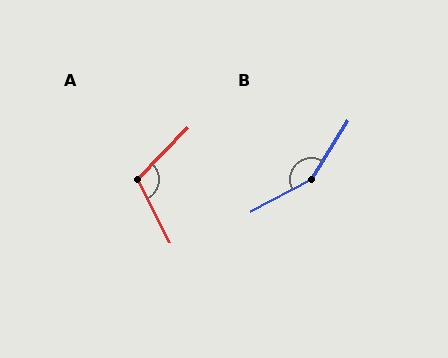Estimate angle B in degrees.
Approximately 150 degrees.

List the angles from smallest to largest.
A (108°), B (150°).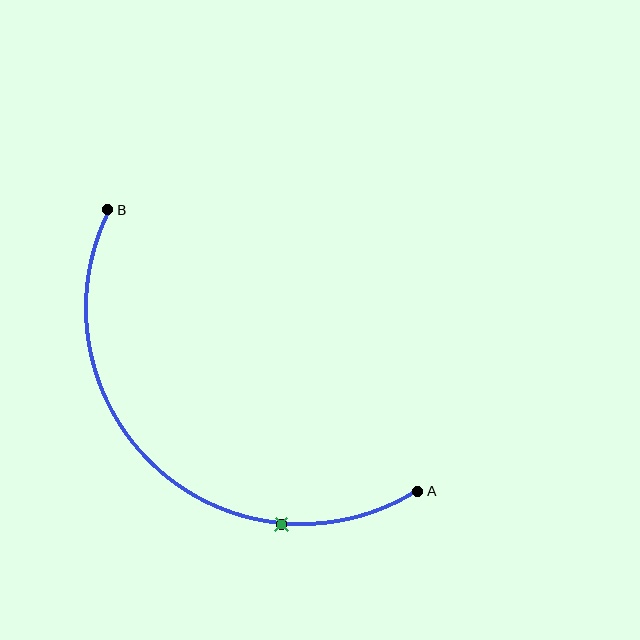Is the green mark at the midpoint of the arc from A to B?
No. The green mark lies on the arc but is closer to endpoint A. The arc midpoint would be at the point on the curve equidistant along the arc from both A and B.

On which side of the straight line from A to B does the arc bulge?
The arc bulges below and to the left of the straight line connecting A and B.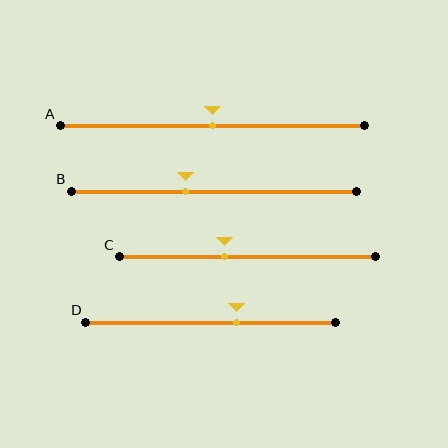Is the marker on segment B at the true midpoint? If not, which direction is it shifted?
No, the marker on segment B is shifted to the left by about 10% of the segment length.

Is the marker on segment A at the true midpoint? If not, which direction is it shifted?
Yes, the marker on segment A is at the true midpoint.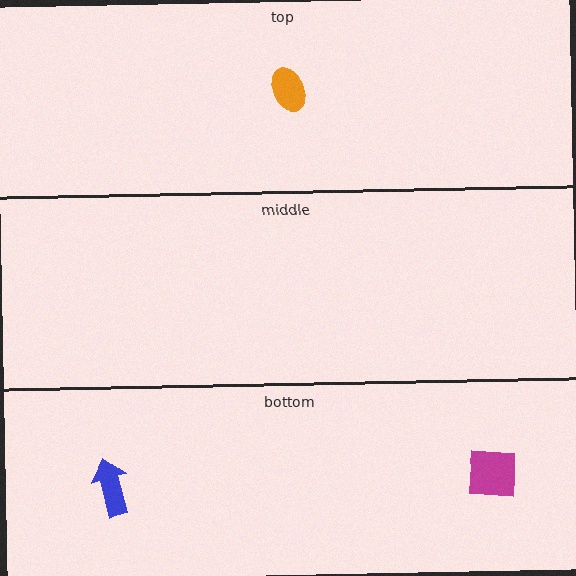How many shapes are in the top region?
1.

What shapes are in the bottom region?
The blue arrow, the magenta square.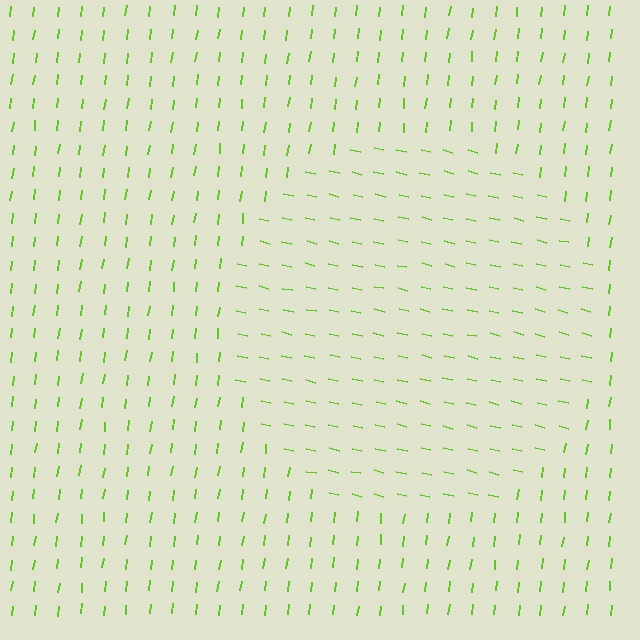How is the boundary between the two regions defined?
The boundary is defined purely by a change in line orientation (approximately 84 degrees difference). All lines are the same color and thickness.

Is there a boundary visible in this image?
Yes, there is a texture boundary formed by a change in line orientation.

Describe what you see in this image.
The image is filled with small lime line segments. A circle region in the image has lines oriented differently from the surrounding lines, creating a visible texture boundary.